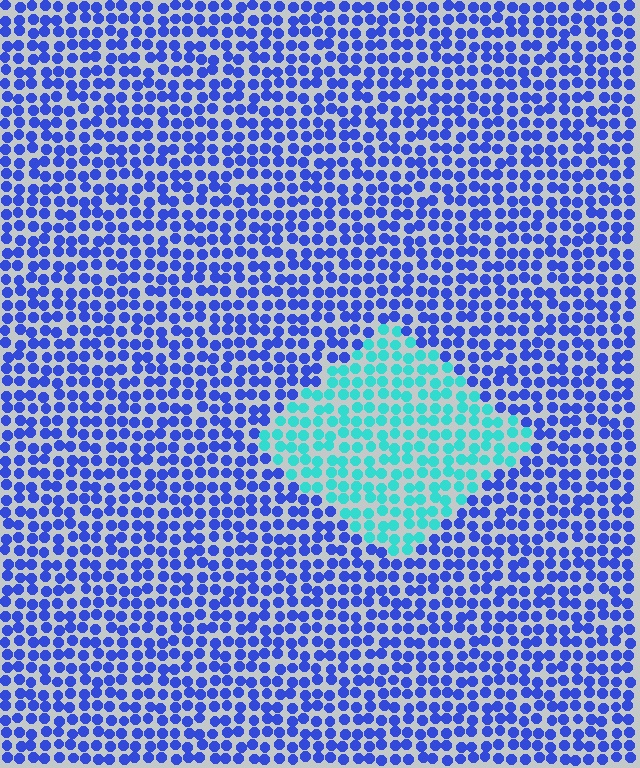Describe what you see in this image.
The image is filled with small blue elements in a uniform arrangement. A diamond-shaped region is visible where the elements are tinted to a slightly different hue, forming a subtle color boundary.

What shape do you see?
I see a diamond.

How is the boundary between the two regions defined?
The boundary is defined purely by a slight shift in hue (about 57 degrees). Spacing, size, and orientation are identical on both sides.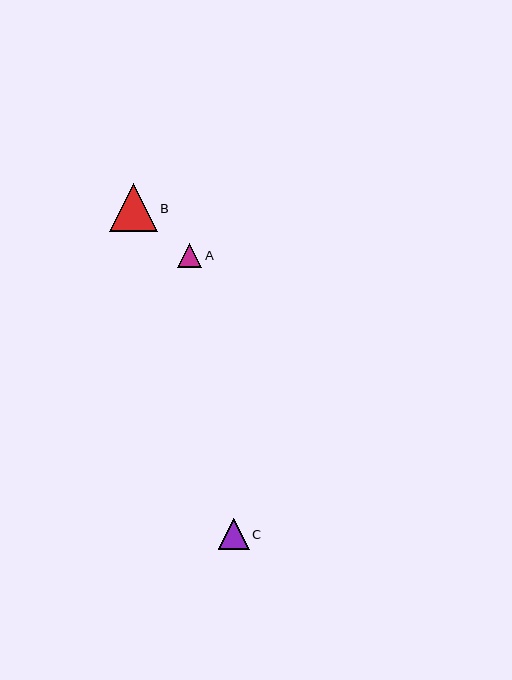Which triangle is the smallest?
Triangle A is the smallest with a size of approximately 24 pixels.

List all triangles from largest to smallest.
From largest to smallest: B, C, A.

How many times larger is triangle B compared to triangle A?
Triangle B is approximately 2.0 times the size of triangle A.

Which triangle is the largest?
Triangle B is the largest with a size of approximately 48 pixels.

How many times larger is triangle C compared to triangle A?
Triangle C is approximately 1.3 times the size of triangle A.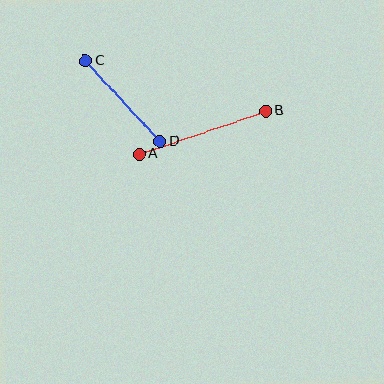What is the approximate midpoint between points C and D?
The midpoint is at approximately (123, 101) pixels.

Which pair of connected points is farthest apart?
Points A and B are farthest apart.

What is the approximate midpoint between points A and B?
The midpoint is at approximately (202, 133) pixels.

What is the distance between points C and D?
The distance is approximately 110 pixels.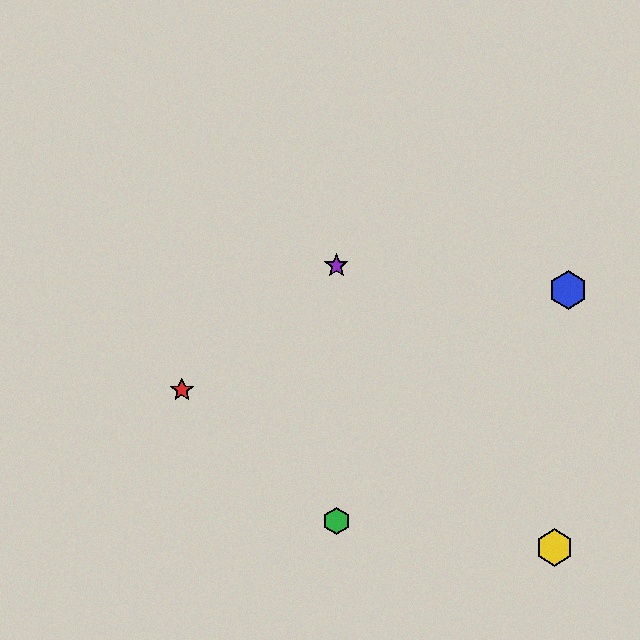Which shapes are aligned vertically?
The green hexagon, the purple star are aligned vertically.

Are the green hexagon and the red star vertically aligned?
No, the green hexagon is at x≈336 and the red star is at x≈182.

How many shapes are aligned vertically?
2 shapes (the green hexagon, the purple star) are aligned vertically.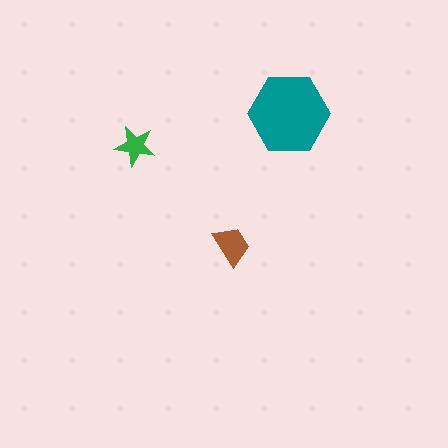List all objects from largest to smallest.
The teal hexagon, the brown trapezoid, the green star.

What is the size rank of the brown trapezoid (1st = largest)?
2nd.